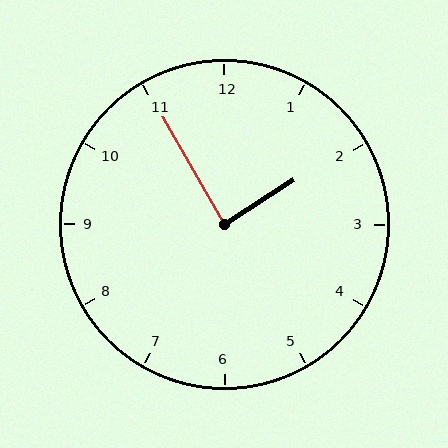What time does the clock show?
1:55.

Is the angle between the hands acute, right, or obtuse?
It is right.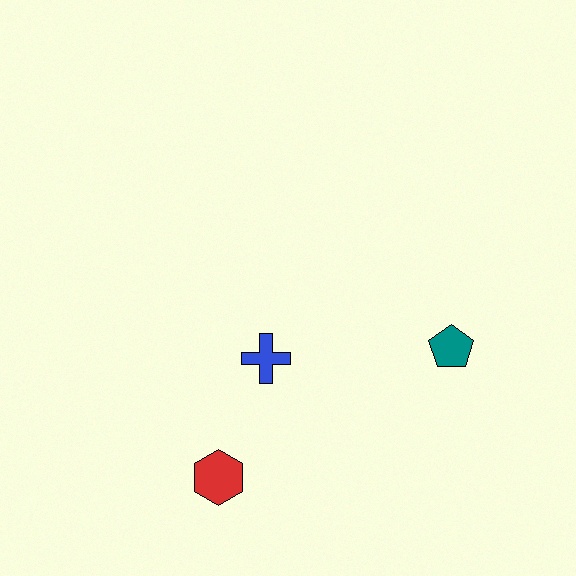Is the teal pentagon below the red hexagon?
No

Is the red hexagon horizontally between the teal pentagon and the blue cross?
No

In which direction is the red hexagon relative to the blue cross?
The red hexagon is below the blue cross.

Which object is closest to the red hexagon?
The blue cross is closest to the red hexagon.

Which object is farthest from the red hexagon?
The teal pentagon is farthest from the red hexagon.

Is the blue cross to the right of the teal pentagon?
No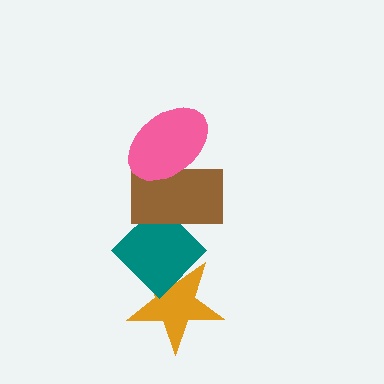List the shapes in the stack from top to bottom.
From top to bottom: the pink ellipse, the brown rectangle, the teal diamond, the orange star.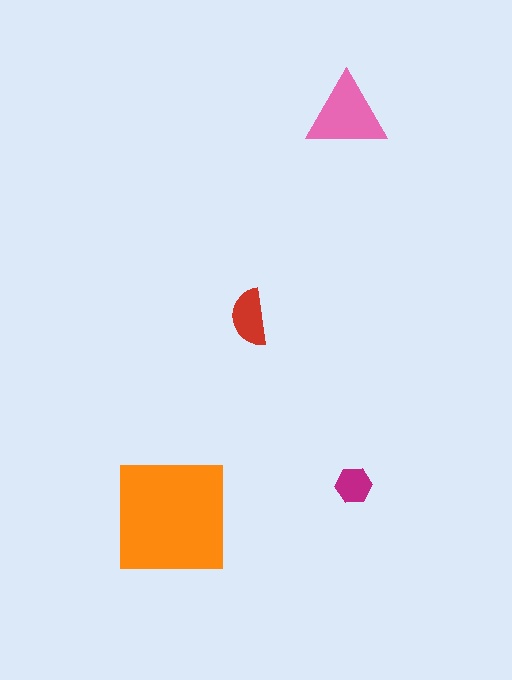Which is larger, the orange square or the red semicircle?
The orange square.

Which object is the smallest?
The magenta hexagon.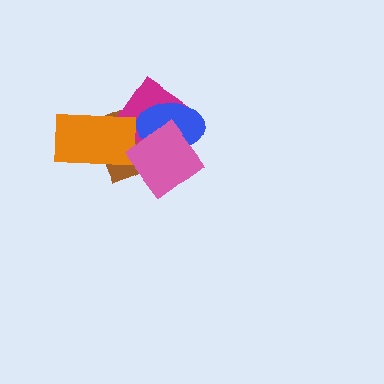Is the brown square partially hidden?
Yes, it is partially covered by another shape.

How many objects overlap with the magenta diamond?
4 objects overlap with the magenta diamond.